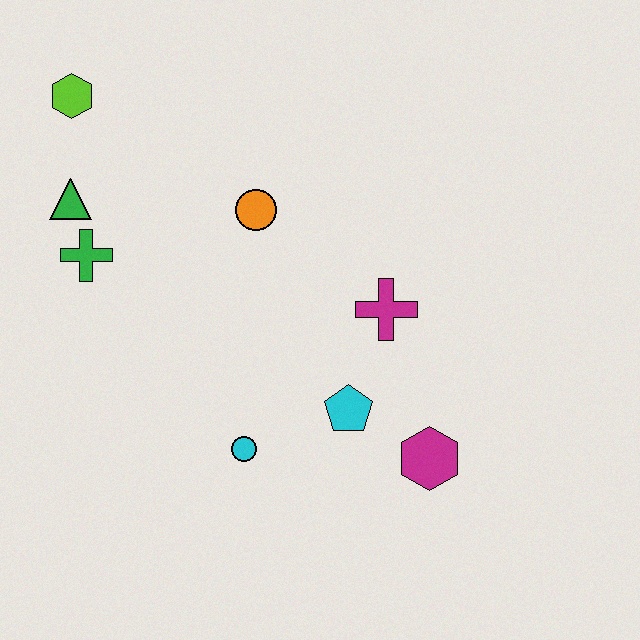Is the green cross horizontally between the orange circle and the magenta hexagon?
No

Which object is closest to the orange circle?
The magenta cross is closest to the orange circle.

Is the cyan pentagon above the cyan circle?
Yes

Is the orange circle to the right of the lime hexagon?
Yes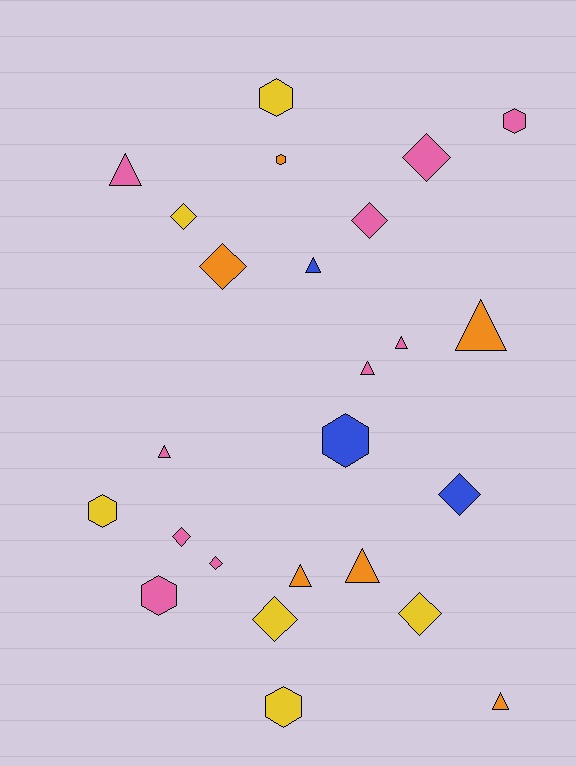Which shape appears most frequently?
Triangle, with 9 objects.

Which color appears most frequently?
Pink, with 10 objects.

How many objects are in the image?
There are 25 objects.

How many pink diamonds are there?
There are 4 pink diamonds.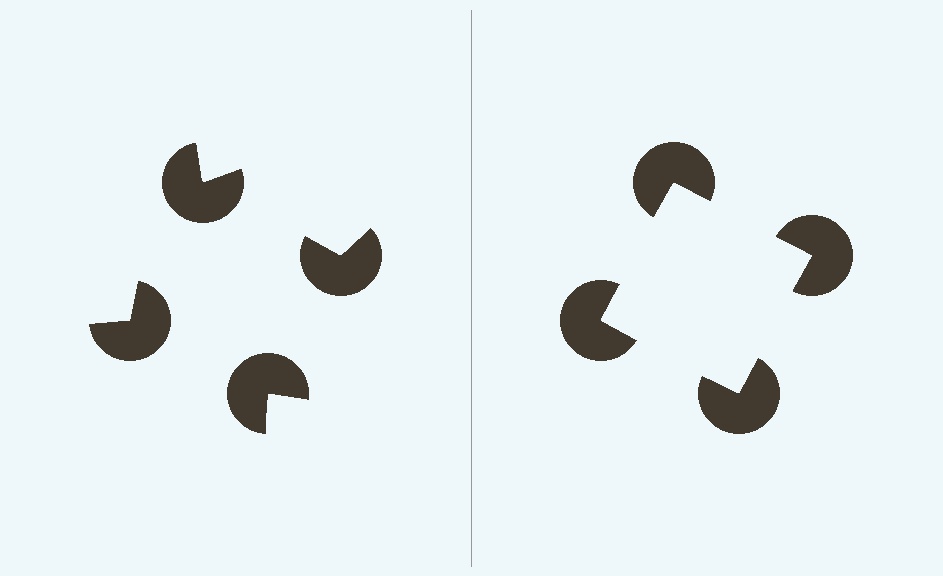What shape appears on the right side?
An illusory square.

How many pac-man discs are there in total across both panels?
8 — 4 on each side.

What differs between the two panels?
The pac-man discs are positioned identically on both sides; only the wedge orientations differ. On the right they align to a square; on the left they are misaligned.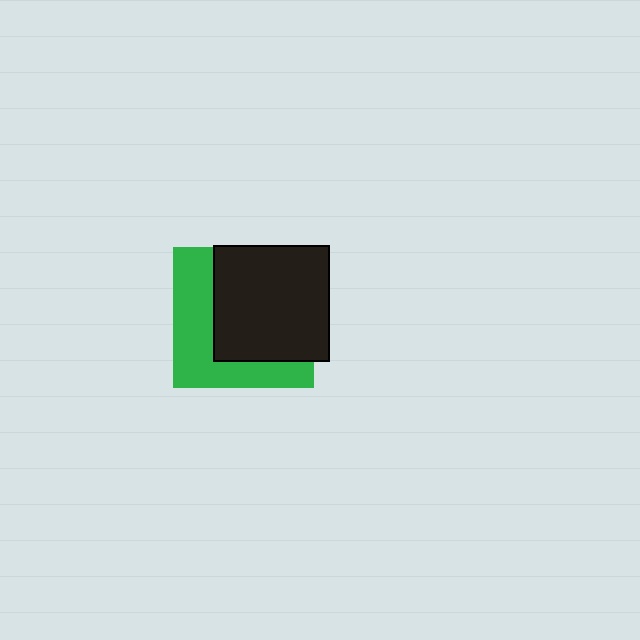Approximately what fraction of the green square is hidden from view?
Roughly 58% of the green square is hidden behind the black square.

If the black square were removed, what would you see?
You would see the complete green square.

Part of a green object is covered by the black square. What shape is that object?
It is a square.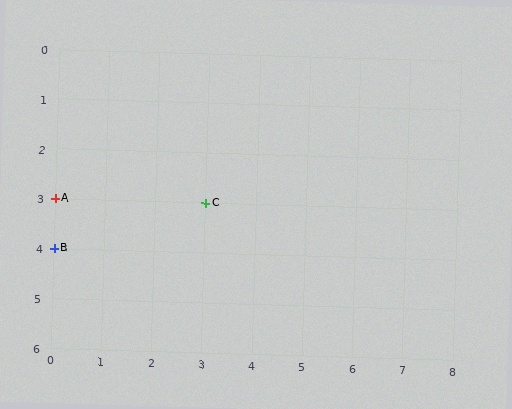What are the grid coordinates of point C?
Point C is at grid coordinates (3, 3).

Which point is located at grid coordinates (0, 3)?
Point A is at (0, 3).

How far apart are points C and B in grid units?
Points C and B are 3 columns and 1 row apart (about 3.2 grid units diagonally).